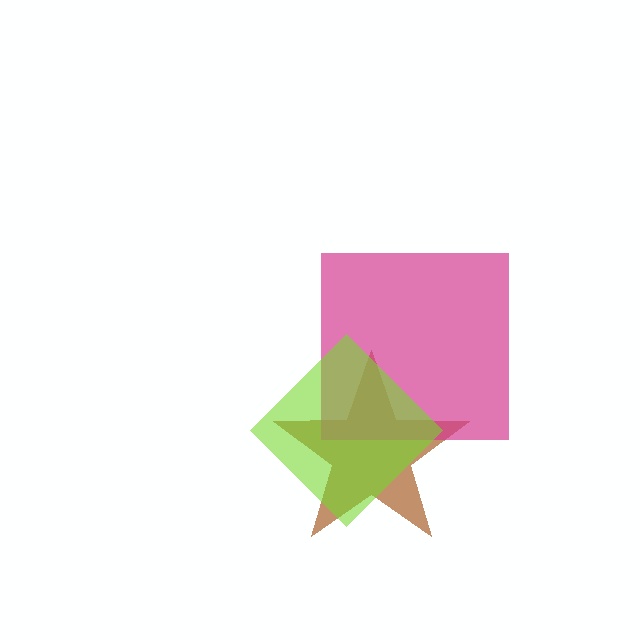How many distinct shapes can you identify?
There are 3 distinct shapes: a brown star, a magenta square, a lime diamond.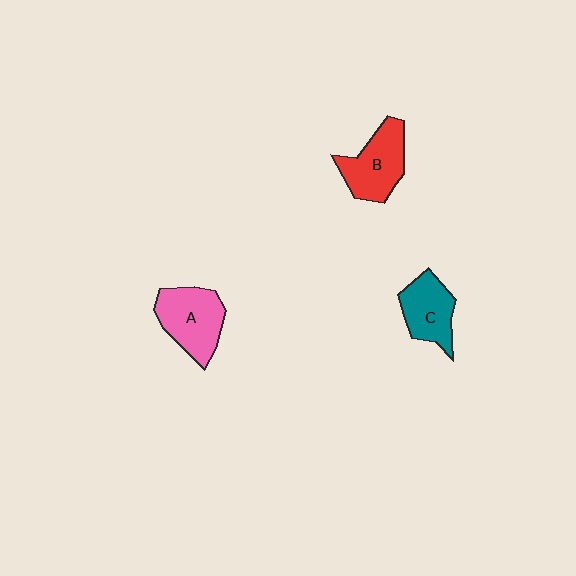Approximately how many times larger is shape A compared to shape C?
Approximately 1.2 times.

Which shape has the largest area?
Shape A (pink).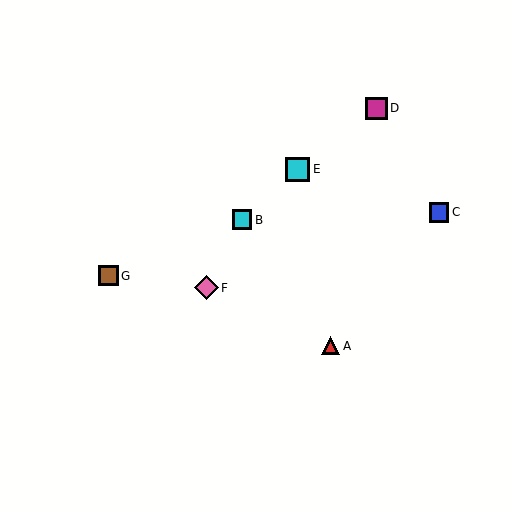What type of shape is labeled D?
Shape D is a magenta square.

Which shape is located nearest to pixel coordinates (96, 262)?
The brown square (labeled G) at (108, 276) is nearest to that location.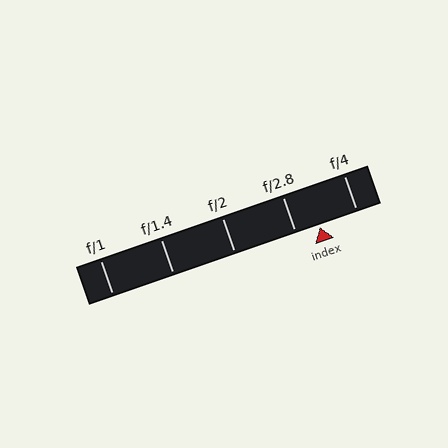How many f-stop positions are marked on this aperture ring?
There are 5 f-stop positions marked.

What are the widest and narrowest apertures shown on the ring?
The widest aperture shown is f/1 and the narrowest is f/4.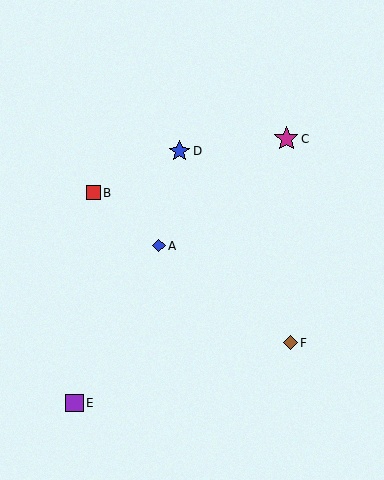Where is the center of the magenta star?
The center of the magenta star is at (286, 139).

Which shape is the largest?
The magenta star (labeled C) is the largest.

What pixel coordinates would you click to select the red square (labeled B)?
Click at (93, 193) to select the red square B.